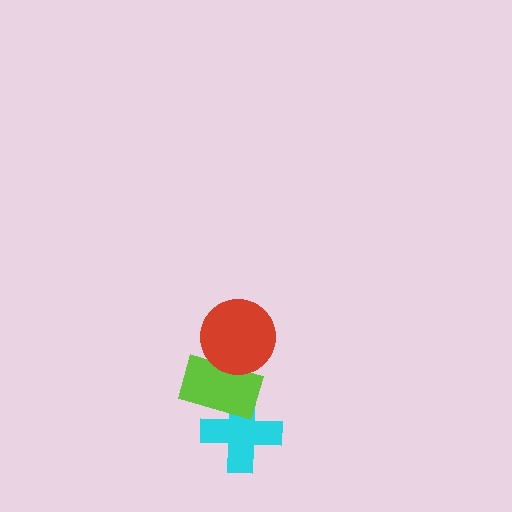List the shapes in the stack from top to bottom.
From top to bottom: the red circle, the lime rectangle, the cyan cross.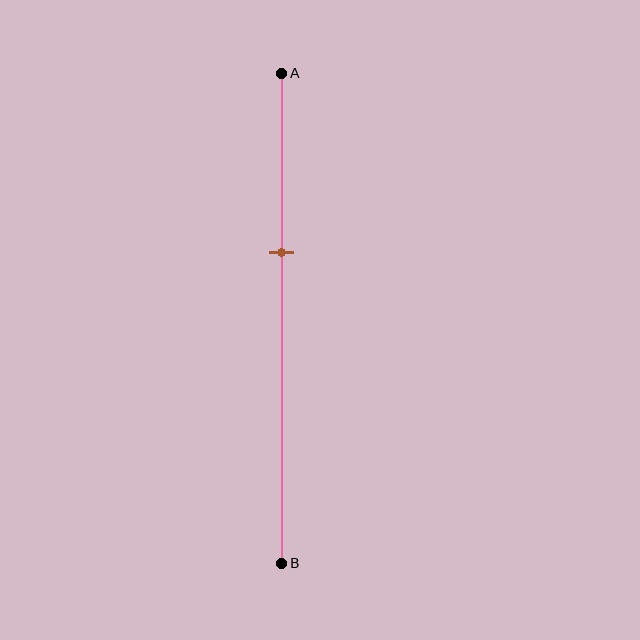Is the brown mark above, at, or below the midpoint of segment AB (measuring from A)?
The brown mark is above the midpoint of segment AB.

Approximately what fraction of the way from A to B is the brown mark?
The brown mark is approximately 35% of the way from A to B.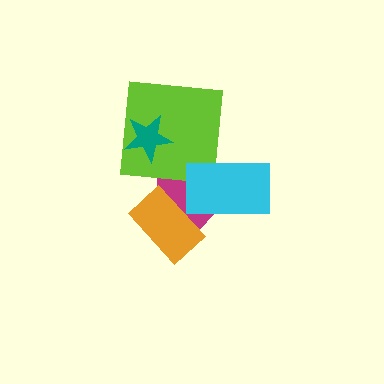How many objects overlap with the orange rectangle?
1 object overlaps with the orange rectangle.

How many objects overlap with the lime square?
3 objects overlap with the lime square.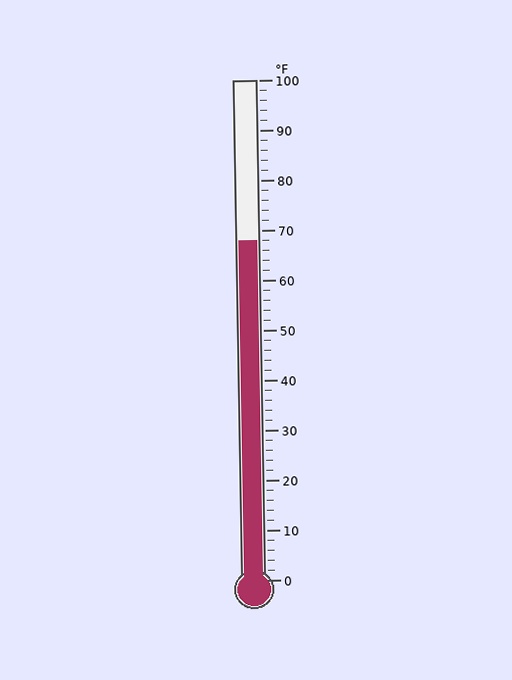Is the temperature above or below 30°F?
The temperature is above 30°F.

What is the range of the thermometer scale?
The thermometer scale ranges from 0°F to 100°F.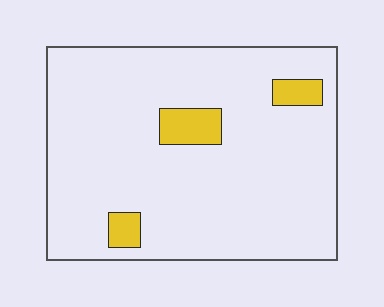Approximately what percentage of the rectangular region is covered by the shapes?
Approximately 10%.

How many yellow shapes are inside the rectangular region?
3.